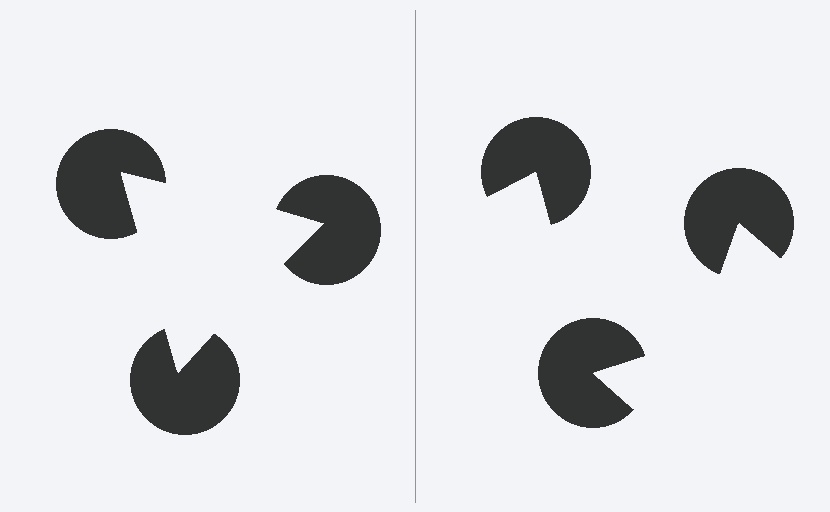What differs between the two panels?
The pac-man discs are positioned identically on both sides; only the wedge orientations differ. On the left they align to a triangle; on the right they are misaligned.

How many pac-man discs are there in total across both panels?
6 — 3 on each side.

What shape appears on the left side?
An illusory triangle.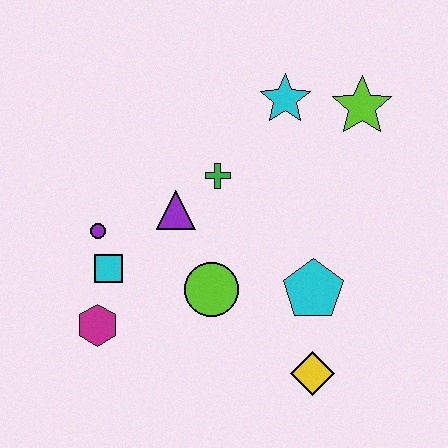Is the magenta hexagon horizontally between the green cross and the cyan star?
No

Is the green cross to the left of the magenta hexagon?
No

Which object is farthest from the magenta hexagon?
The lime star is farthest from the magenta hexagon.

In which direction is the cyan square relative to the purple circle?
The cyan square is below the purple circle.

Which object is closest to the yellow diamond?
The cyan pentagon is closest to the yellow diamond.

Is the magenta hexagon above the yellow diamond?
Yes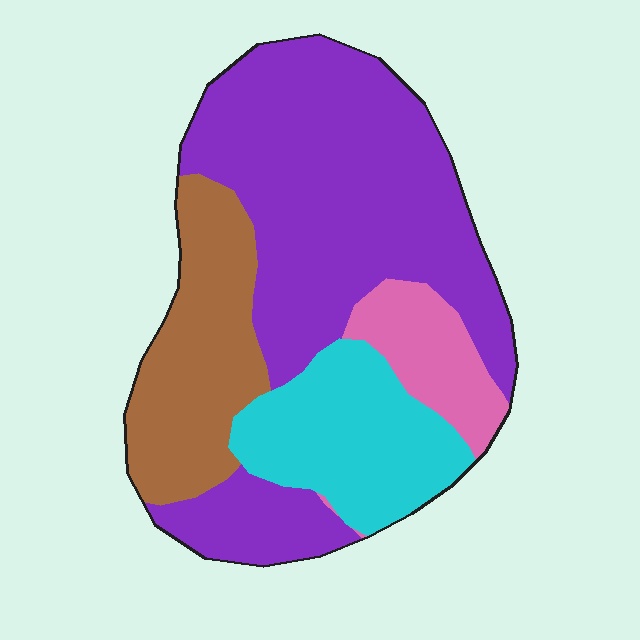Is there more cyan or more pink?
Cyan.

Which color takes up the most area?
Purple, at roughly 50%.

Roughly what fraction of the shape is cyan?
Cyan takes up about one fifth (1/5) of the shape.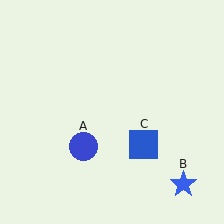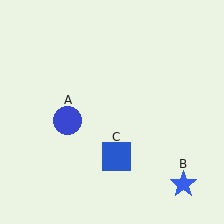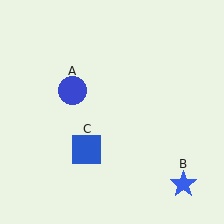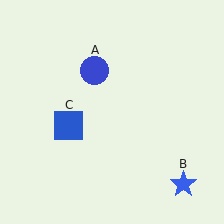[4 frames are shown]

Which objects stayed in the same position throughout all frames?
Blue star (object B) remained stationary.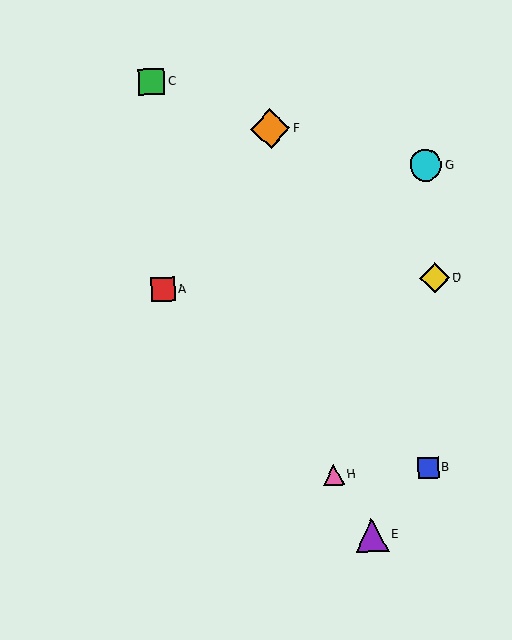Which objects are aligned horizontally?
Objects A, D are aligned horizontally.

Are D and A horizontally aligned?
Yes, both are at y≈278.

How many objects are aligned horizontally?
2 objects (A, D) are aligned horizontally.